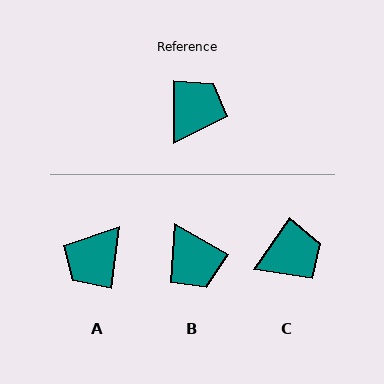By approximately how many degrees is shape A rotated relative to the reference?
Approximately 172 degrees counter-clockwise.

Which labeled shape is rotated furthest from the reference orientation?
A, about 172 degrees away.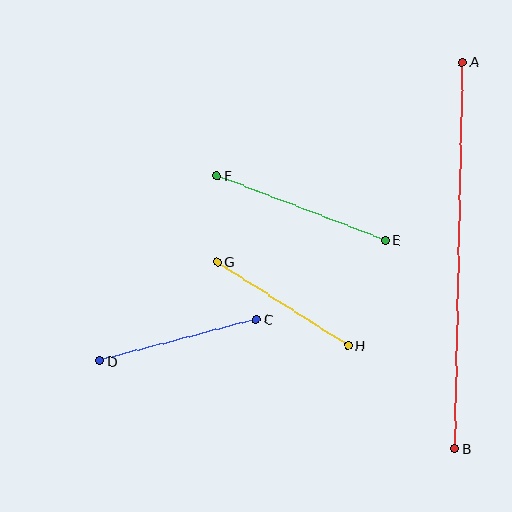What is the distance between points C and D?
The distance is approximately 162 pixels.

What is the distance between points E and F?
The distance is approximately 180 pixels.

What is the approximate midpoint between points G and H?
The midpoint is at approximately (282, 304) pixels.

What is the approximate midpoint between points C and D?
The midpoint is at approximately (178, 340) pixels.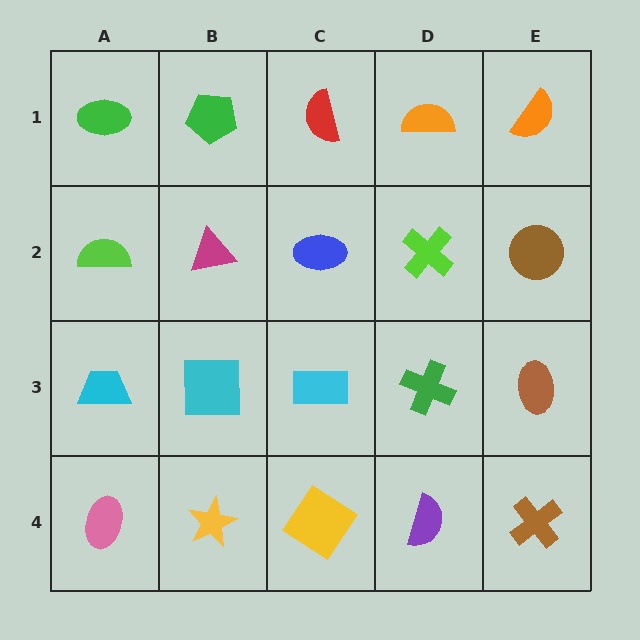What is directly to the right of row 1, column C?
An orange semicircle.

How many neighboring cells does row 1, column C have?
3.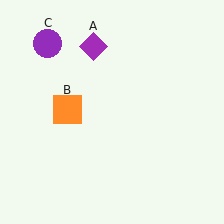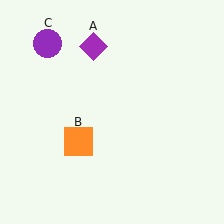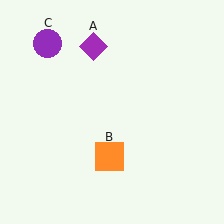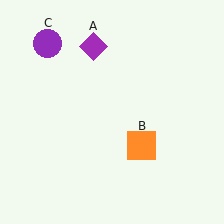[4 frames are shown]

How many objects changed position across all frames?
1 object changed position: orange square (object B).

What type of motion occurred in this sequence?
The orange square (object B) rotated counterclockwise around the center of the scene.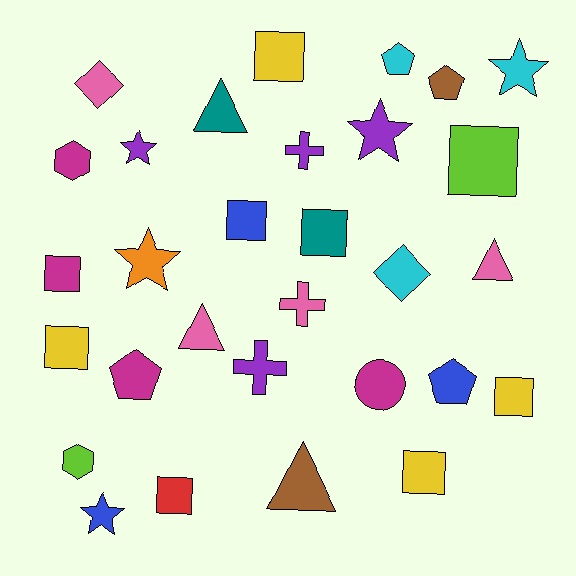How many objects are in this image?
There are 30 objects.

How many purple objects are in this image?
There are 4 purple objects.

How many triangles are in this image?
There are 4 triangles.